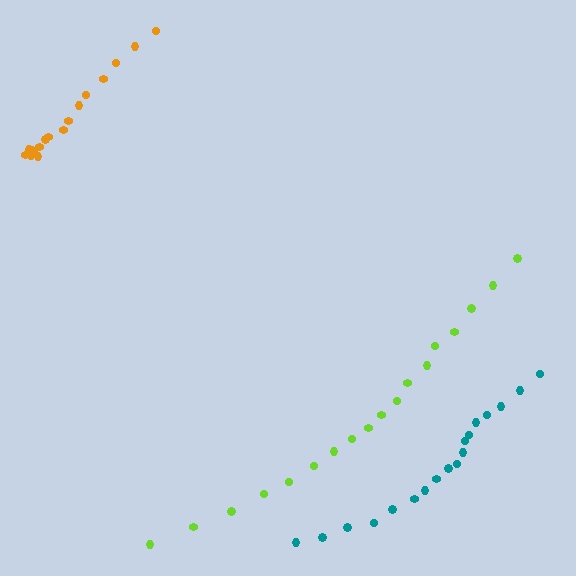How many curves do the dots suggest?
There are 3 distinct paths.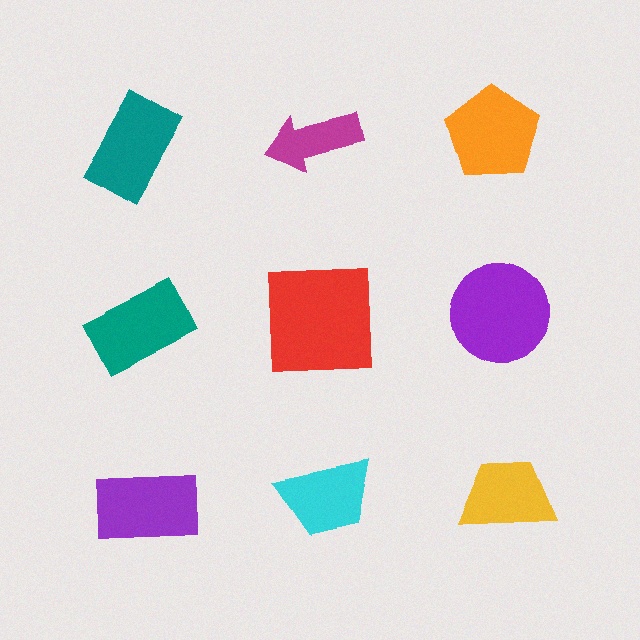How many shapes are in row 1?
3 shapes.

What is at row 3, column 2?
A cyan trapezoid.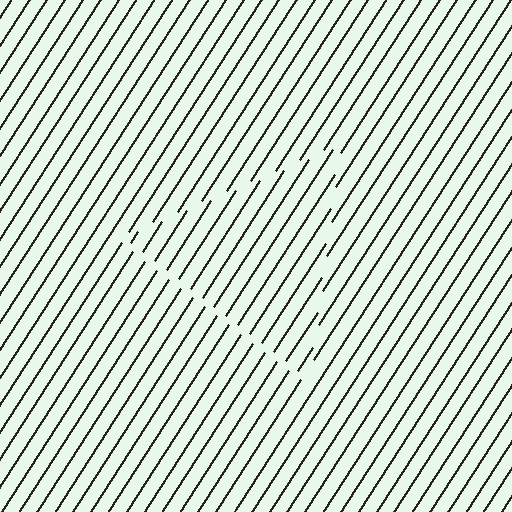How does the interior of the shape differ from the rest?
The interior of the shape contains the same grating, shifted by half a period — the contour is defined by the phase discontinuity where line-ends from the inner and outer gratings abut.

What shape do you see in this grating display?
An illusory triangle. The interior of the shape contains the same grating, shifted by half a period — the contour is defined by the phase discontinuity where line-ends from the inner and outer gratings abut.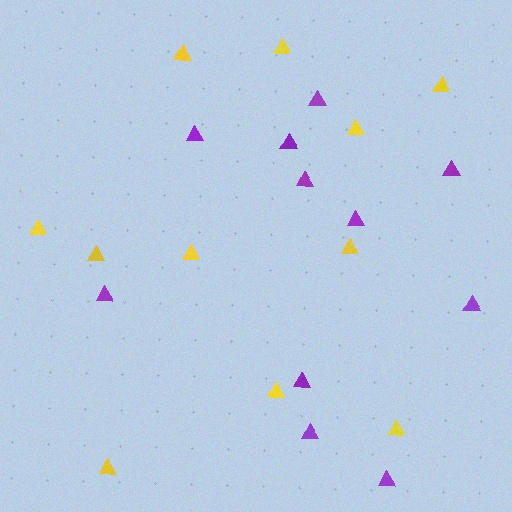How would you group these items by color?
There are 2 groups: one group of yellow triangles (11) and one group of purple triangles (11).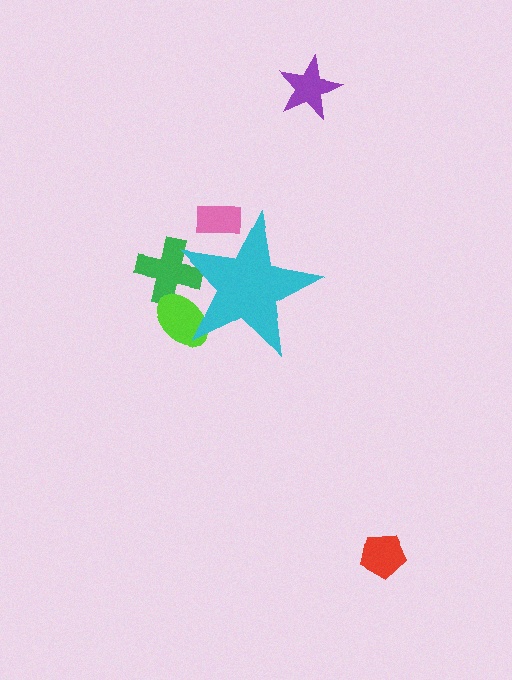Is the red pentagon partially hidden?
No, the red pentagon is fully visible.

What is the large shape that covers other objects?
A cyan star.